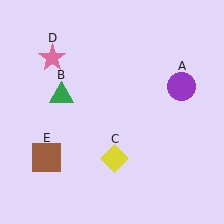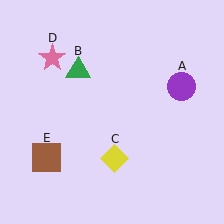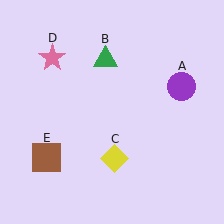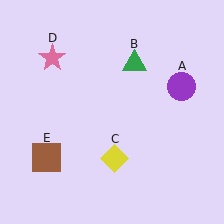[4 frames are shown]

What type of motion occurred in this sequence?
The green triangle (object B) rotated clockwise around the center of the scene.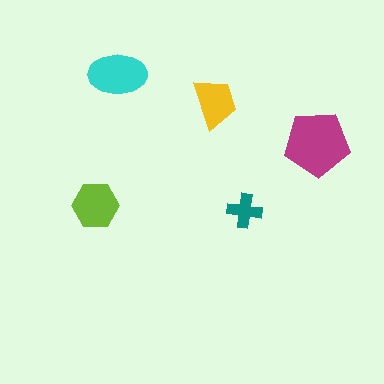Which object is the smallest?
The teal cross.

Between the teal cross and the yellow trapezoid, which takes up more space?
The yellow trapezoid.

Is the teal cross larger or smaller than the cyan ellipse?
Smaller.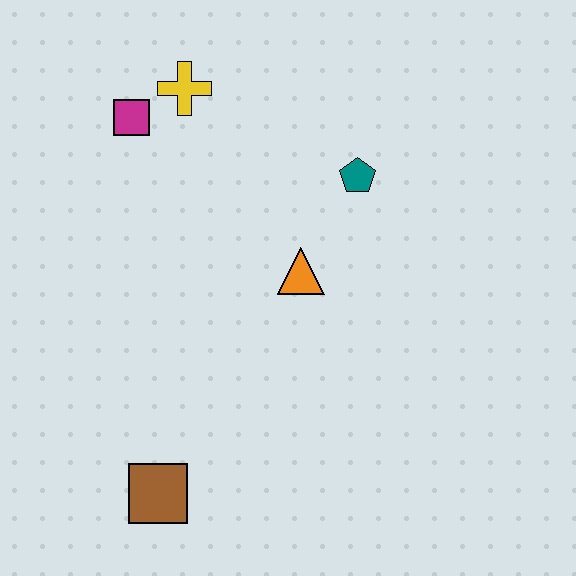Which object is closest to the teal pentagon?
The orange triangle is closest to the teal pentagon.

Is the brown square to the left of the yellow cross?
Yes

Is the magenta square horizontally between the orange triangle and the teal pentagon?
No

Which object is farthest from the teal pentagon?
The brown square is farthest from the teal pentagon.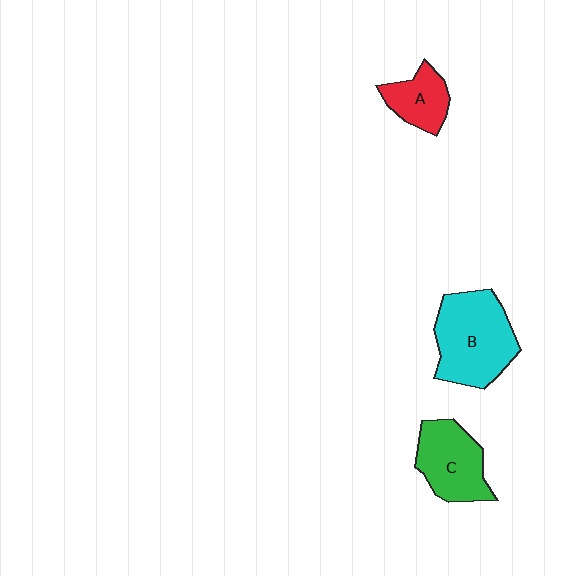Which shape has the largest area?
Shape B (cyan).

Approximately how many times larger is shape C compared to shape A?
Approximately 1.5 times.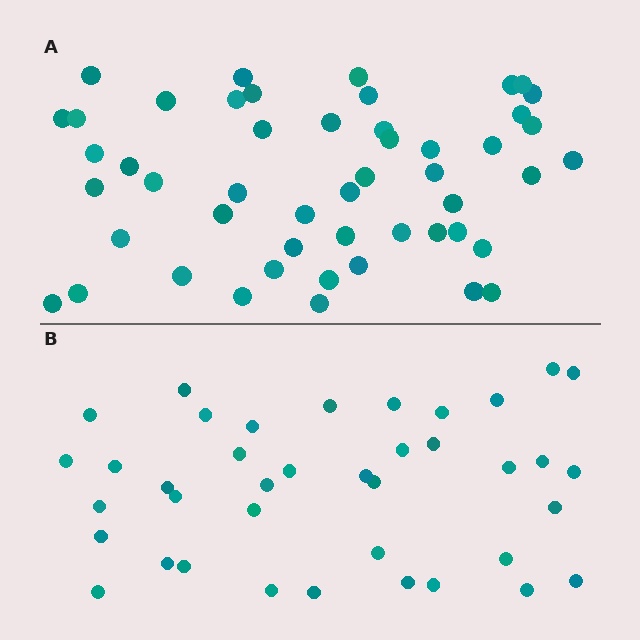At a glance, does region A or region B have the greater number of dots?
Region A (the top region) has more dots.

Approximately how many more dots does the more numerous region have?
Region A has roughly 12 or so more dots than region B.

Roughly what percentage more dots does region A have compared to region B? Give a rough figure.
About 30% more.